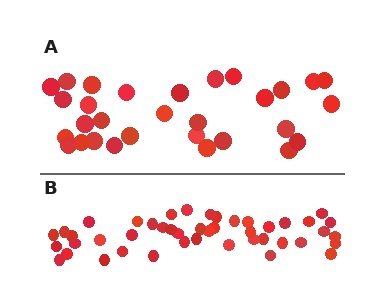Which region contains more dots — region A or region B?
Region B (the bottom region) has more dots.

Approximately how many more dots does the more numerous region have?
Region B has approximately 15 more dots than region A.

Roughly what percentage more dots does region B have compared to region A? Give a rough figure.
About 50% more.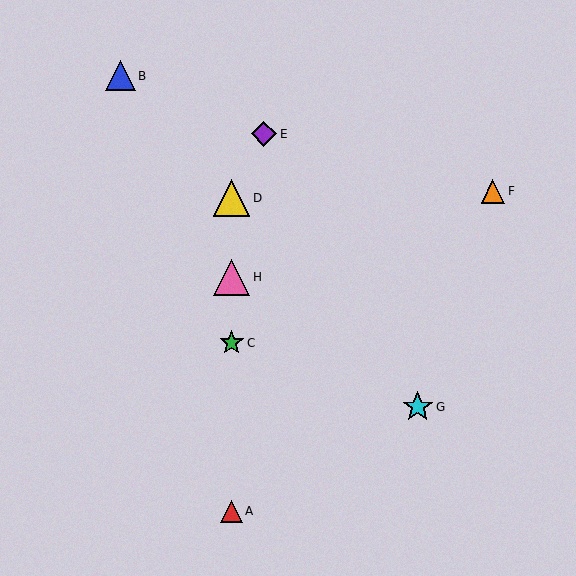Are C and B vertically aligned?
No, C is at x≈232 and B is at x≈121.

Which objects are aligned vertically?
Objects A, C, D, H are aligned vertically.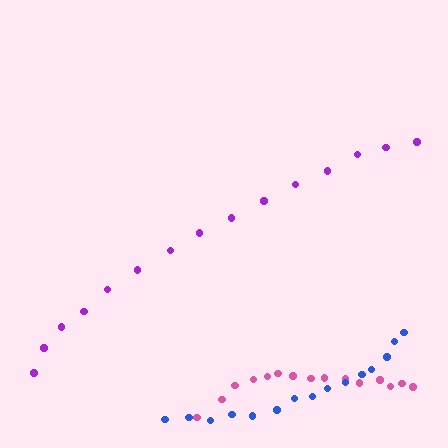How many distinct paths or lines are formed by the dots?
There are 3 distinct paths.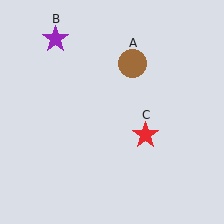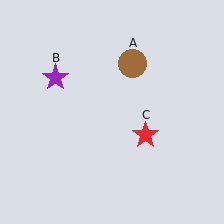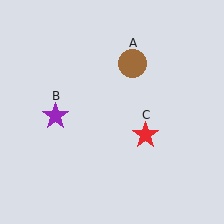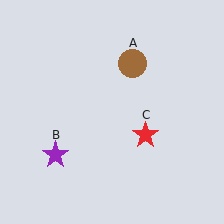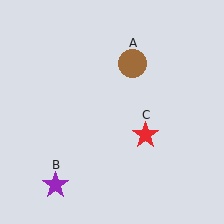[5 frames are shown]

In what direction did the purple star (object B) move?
The purple star (object B) moved down.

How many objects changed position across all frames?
1 object changed position: purple star (object B).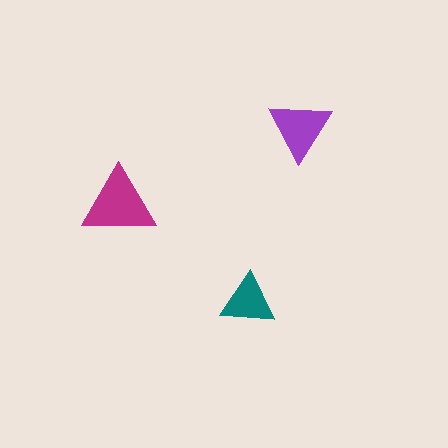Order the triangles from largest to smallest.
the magenta one, the purple one, the teal one.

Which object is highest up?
The purple triangle is topmost.